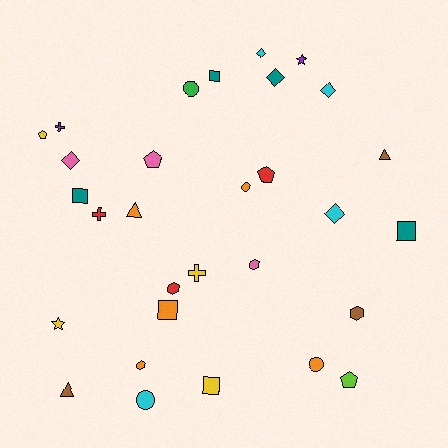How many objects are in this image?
There are 30 objects.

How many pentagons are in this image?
There are 4 pentagons.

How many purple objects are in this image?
There are 2 purple objects.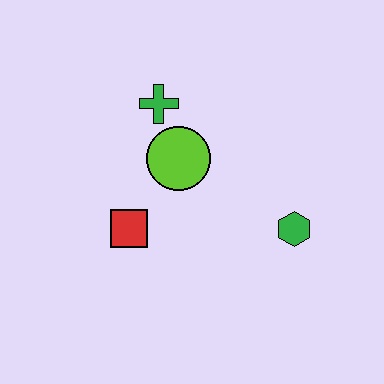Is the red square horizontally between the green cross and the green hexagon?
No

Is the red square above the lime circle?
No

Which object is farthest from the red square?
The green hexagon is farthest from the red square.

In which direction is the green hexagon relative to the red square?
The green hexagon is to the right of the red square.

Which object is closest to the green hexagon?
The lime circle is closest to the green hexagon.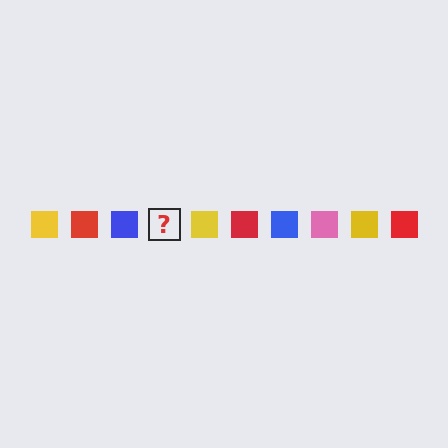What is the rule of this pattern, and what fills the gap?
The rule is that the pattern cycles through yellow, red, blue, pink squares. The gap should be filled with a pink square.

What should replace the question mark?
The question mark should be replaced with a pink square.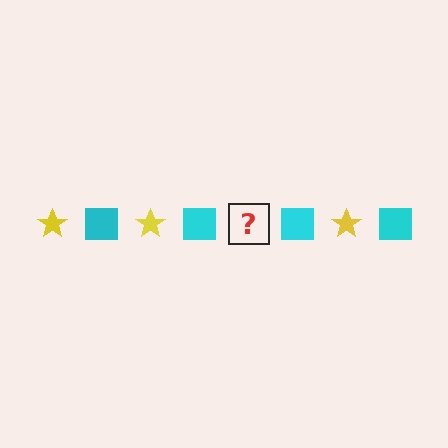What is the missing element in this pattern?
The missing element is a yellow star.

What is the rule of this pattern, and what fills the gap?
The rule is that the pattern alternates between yellow star and cyan square. The gap should be filled with a yellow star.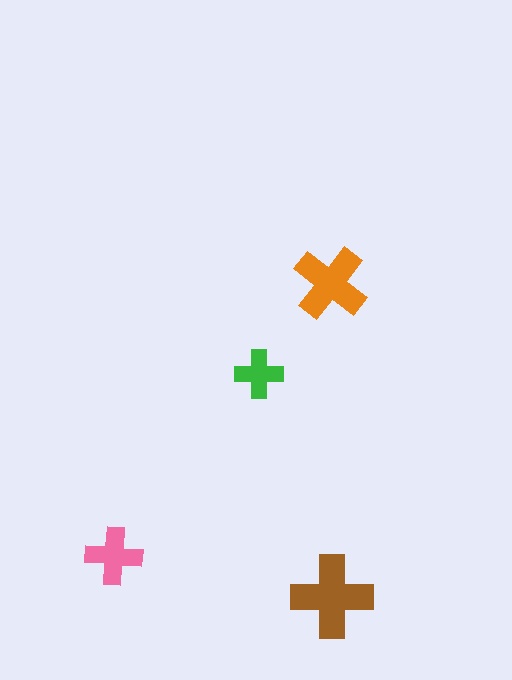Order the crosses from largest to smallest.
the brown one, the orange one, the pink one, the green one.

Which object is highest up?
The orange cross is topmost.